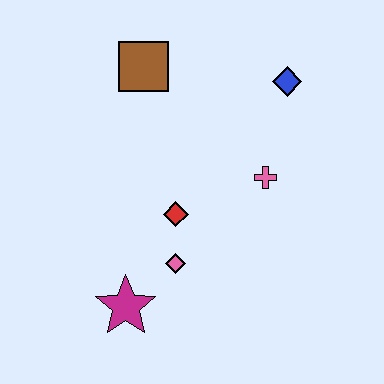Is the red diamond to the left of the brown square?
No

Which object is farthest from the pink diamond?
The blue diamond is farthest from the pink diamond.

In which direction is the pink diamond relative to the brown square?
The pink diamond is below the brown square.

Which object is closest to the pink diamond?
The red diamond is closest to the pink diamond.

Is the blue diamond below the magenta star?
No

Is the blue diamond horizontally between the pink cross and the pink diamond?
No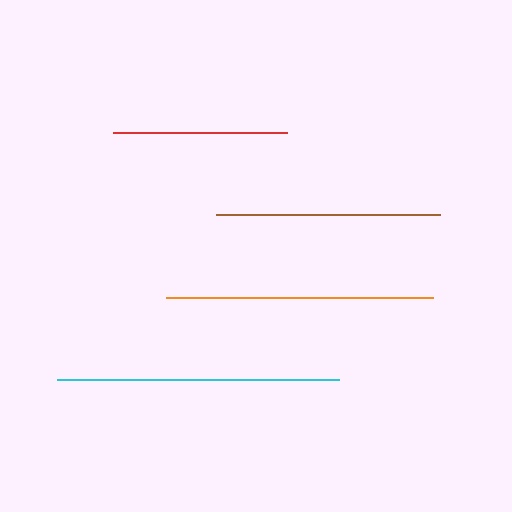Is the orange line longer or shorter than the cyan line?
The cyan line is longer than the orange line.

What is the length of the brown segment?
The brown segment is approximately 224 pixels long.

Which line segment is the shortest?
The red line is the shortest at approximately 174 pixels.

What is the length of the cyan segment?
The cyan segment is approximately 282 pixels long.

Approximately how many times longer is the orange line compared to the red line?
The orange line is approximately 1.5 times the length of the red line.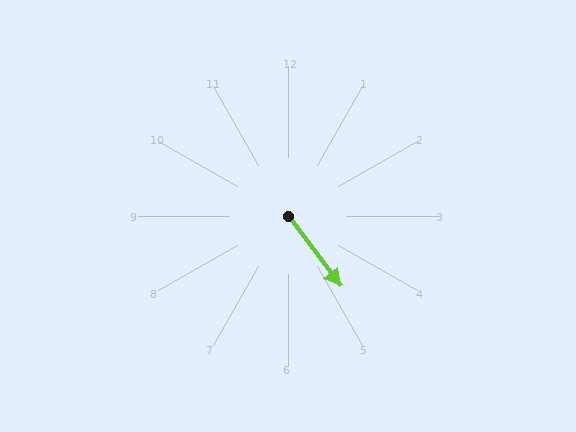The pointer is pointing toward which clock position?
Roughly 5 o'clock.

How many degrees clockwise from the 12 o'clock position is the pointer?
Approximately 143 degrees.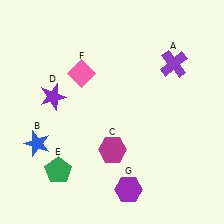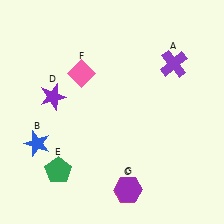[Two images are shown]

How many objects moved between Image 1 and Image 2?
1 object moved between the two images.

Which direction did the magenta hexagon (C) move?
The magenta hexagon (C) moved down.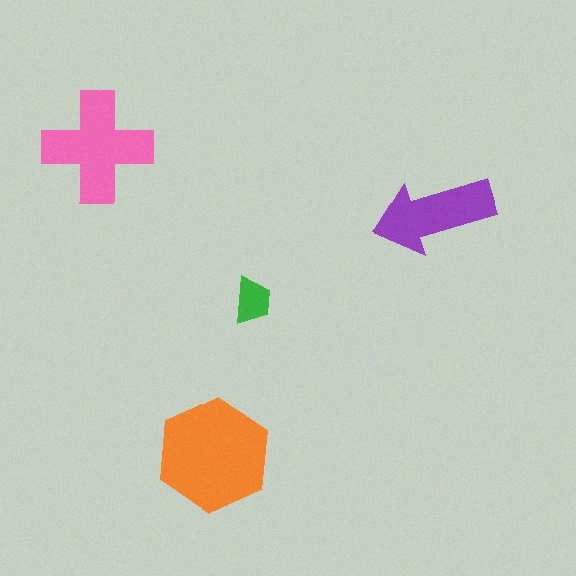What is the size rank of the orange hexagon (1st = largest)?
1st.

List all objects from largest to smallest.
The orange hexagon, the pink cross, the purple arrow, the green trapezoid.